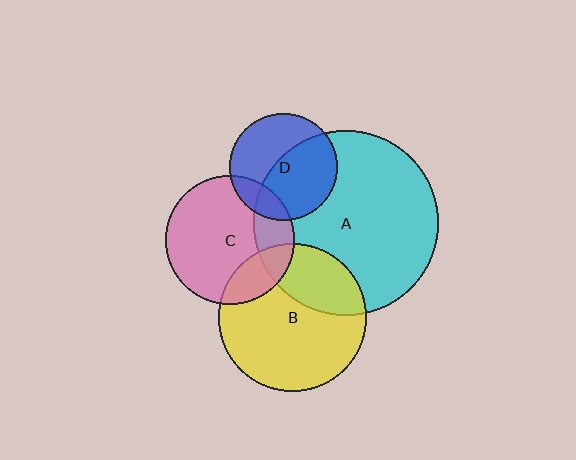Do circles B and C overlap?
Yes.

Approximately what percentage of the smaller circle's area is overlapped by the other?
Approximately 20%.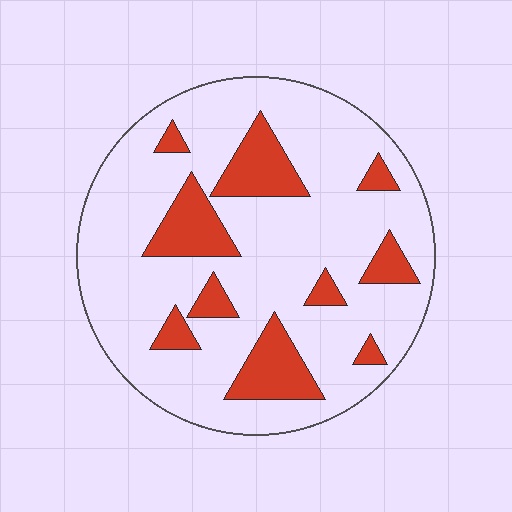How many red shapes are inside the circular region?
10.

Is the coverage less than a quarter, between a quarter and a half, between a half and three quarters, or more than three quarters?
Less than a quarter.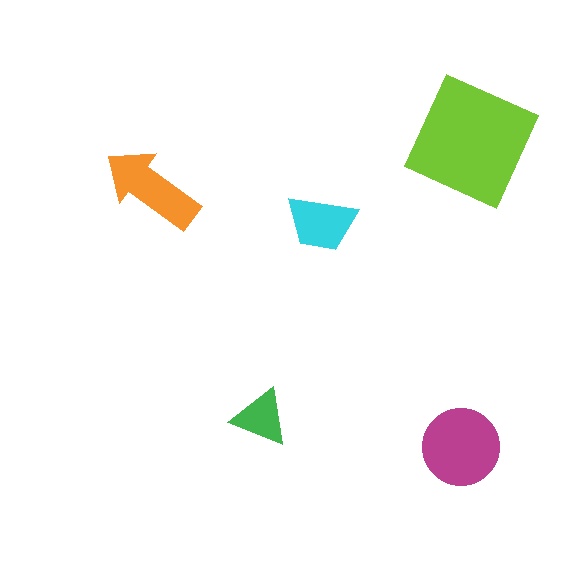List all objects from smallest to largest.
The green triangle, the cyan trapezoid, the orange arrow, the magenta circle, the lime square.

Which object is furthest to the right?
The lime square is rightmost.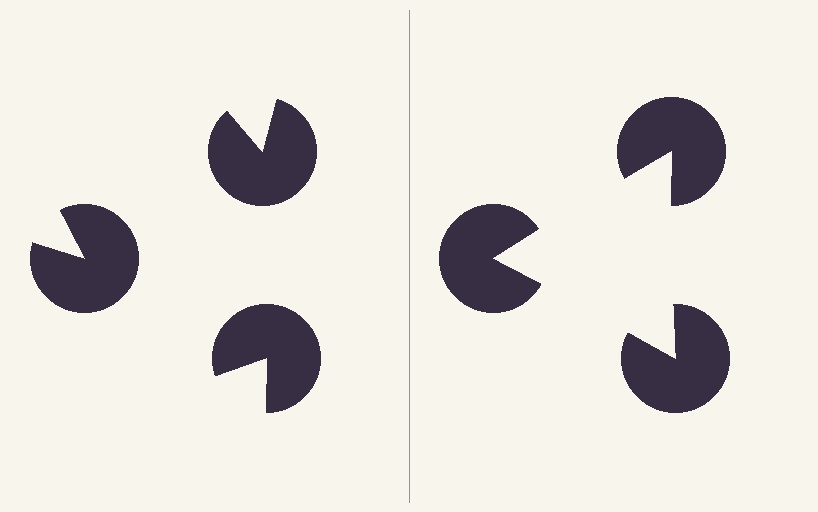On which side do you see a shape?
An illusory triangle appears on the right side. On the left side the wedge cuts are rotated, so no coherent shape forms.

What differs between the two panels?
The pac-man discs are positioned identically on both sides; only the wedge orientations differ. On the right they align to a triangle; on the left they are misaligned.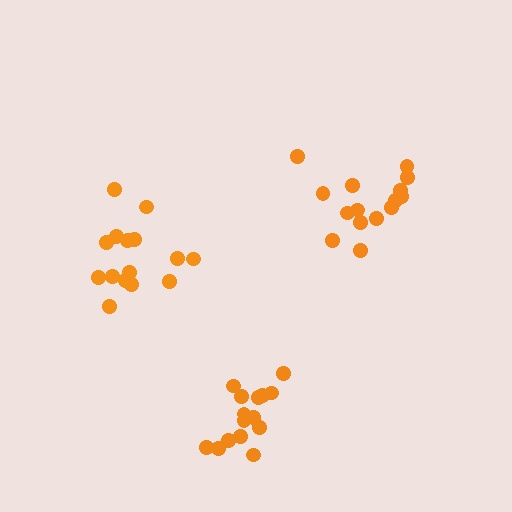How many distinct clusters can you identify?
There are 3 distinct clusters.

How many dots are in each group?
Group 1: 15 dots, Group 2: 15 dots, Group 3: 15 dots (45 total).